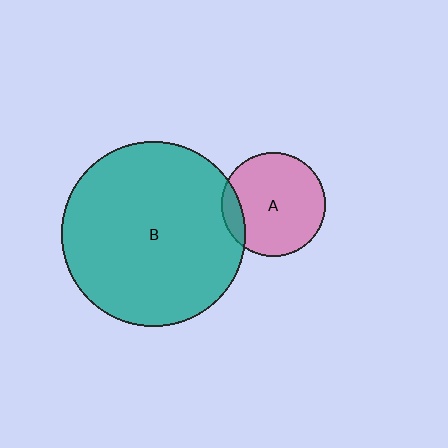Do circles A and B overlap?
Yes.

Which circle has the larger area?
Circle B (teal).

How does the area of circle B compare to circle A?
Approximately 3.2 times.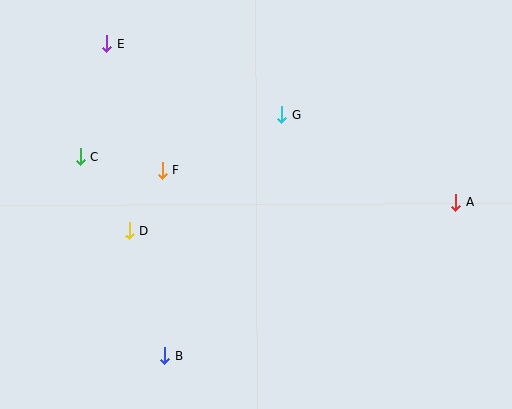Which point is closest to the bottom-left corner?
Point B is closest to the bottom-left corner.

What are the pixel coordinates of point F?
Point F is at (162, 171).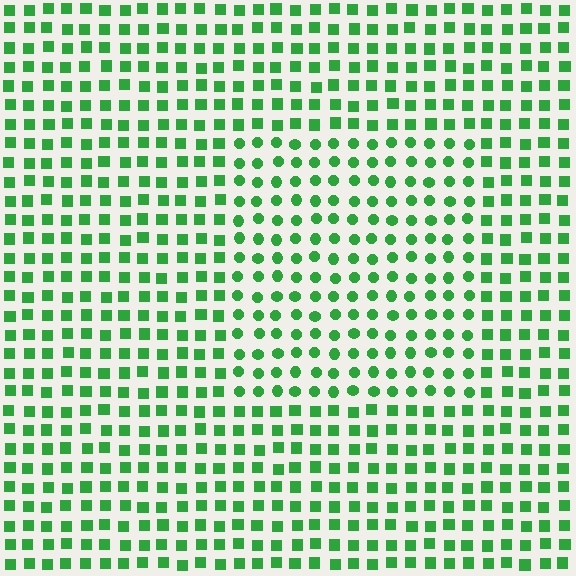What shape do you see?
I see a rectangle.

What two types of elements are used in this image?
The image uses circles inside the rectangle region and squares outside it.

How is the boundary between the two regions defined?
The boundary is defined by a change in element shape: circles inside vs. squares outside. All elements share the same color and spacing.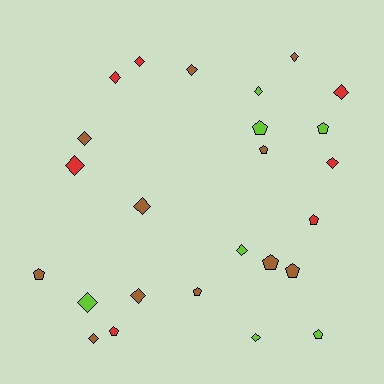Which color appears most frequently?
Brown, with 11 objects.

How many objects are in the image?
There are 25 objects.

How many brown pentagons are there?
There are 5 brown pentagons.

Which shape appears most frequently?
Diamond, with 15 objects.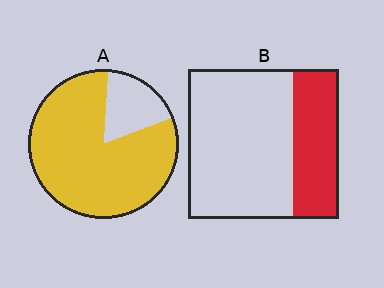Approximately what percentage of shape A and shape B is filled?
A is approximately 80% and B is approximately 30%.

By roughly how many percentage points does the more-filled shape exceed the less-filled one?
By roughly 50 percentage points (A over B).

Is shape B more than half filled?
No.